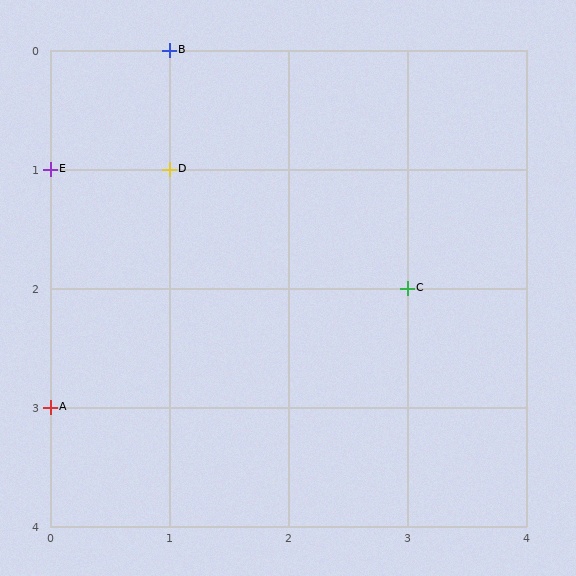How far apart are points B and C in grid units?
Points B and C are 2 columns and 2 rows apart (about 2.8 grid units diagonally).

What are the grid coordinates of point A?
Point A is at grid coordinates (0, 3).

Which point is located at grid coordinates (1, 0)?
Point B is at (1, 0).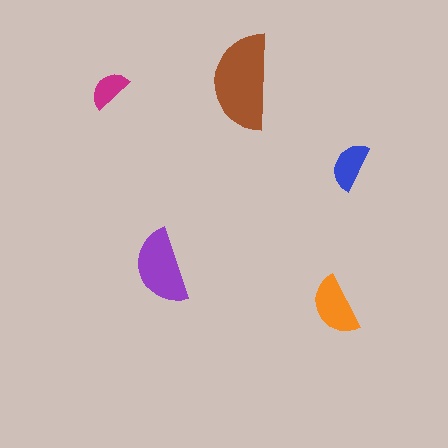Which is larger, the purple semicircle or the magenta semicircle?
The purple one.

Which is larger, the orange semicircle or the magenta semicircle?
The orange one.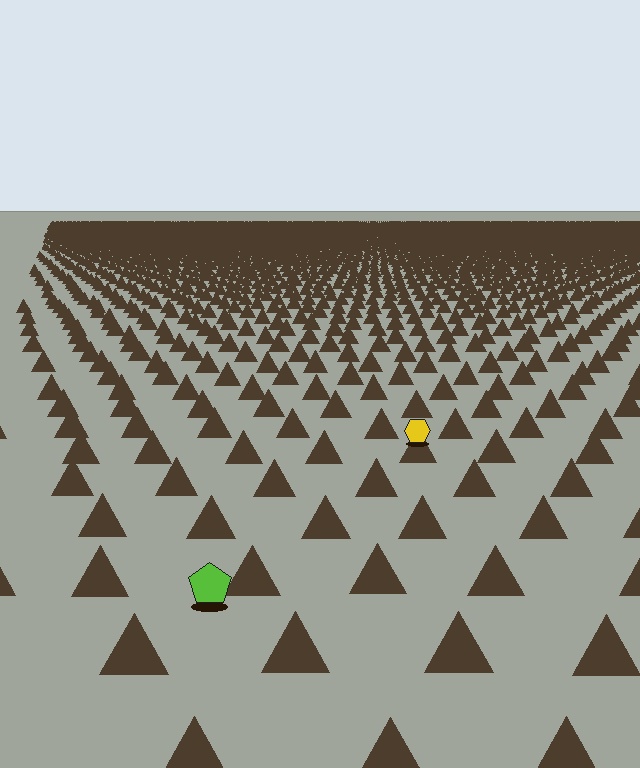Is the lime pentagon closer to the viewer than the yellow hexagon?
Yes. The lime pentagon is closer — you can tell from the texture gradient: the ground texture is coarser near it.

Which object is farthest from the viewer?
The yellow hexagon is farthest from the viewer. It appears smaller and the ground texture around it is denser.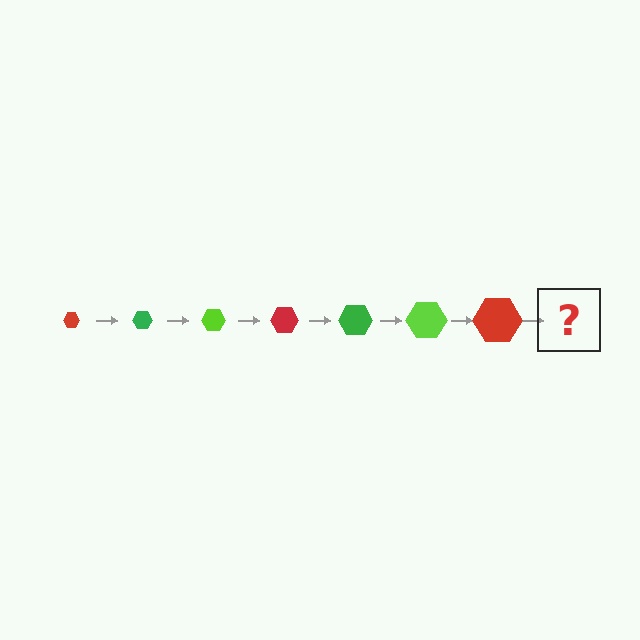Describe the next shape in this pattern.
It should be a green hexagon, larger than the previous one.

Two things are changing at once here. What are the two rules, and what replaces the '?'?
The two rules are that the hexagon grows larger each step and the color cycles through red, green, and lime. The '?' should be a green hexagon, larger than the previous one.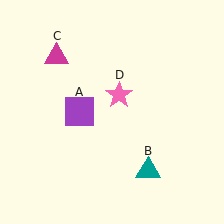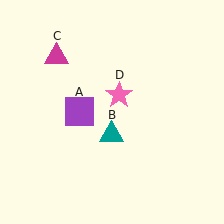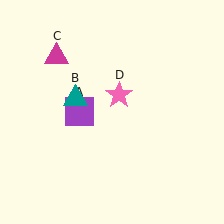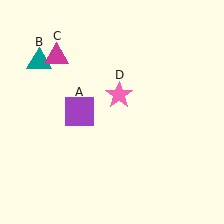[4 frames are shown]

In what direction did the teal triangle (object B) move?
The teal triangle (object B) moved up and to the left.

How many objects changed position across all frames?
1 object changed position: teal triangle (object B).